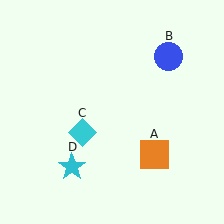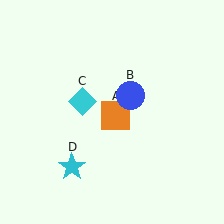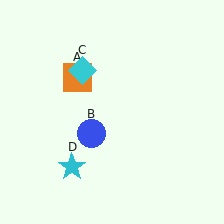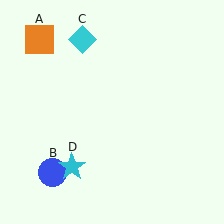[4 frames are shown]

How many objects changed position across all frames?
3 objects changed position: orange square (object A), blue circle (object B), cyan diamond (object C).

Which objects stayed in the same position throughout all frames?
Cyan star (object D) remained stationary.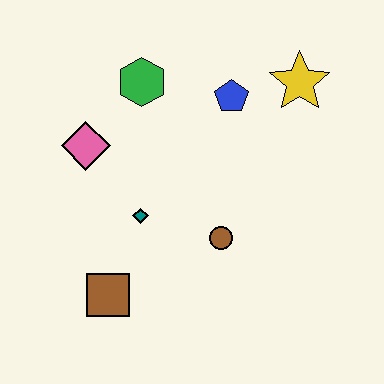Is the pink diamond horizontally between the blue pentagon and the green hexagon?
No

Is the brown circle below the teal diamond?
Yes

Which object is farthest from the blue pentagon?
The brown square is farthest from the blue pentagon.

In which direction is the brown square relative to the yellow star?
The brown square is below the yellow star.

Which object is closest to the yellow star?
The blue pentagon is closest to the yellow star.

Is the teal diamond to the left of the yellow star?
Yes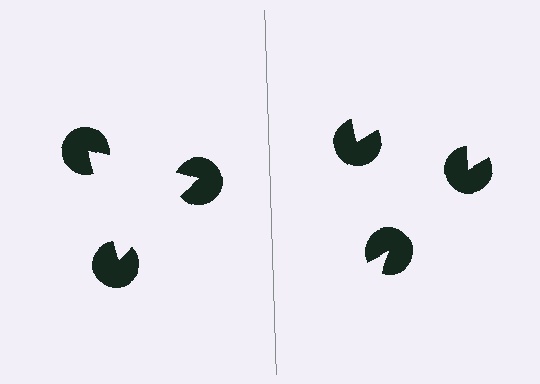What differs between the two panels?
The pac-man discs are positioned identically on both sides; only the wedge orientations differ. On the left they align to a triangle; on the right they are misaligned.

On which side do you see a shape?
An illusory triangle appears on the left side. On the right side the wedge cuts are rotated, so no coherent shape forms.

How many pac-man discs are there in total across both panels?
6 — 3 on each side.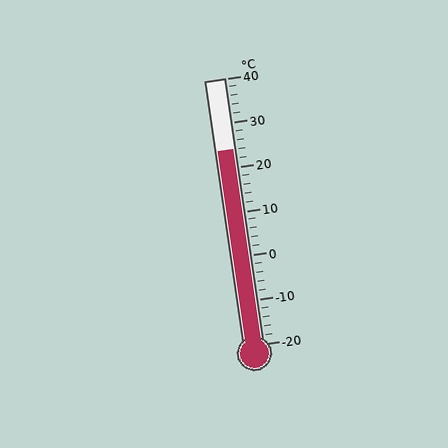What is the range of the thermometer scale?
The thermometer scale ranges from -20°C to 40°C.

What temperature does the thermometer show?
The thermometer shows approximately 24°C.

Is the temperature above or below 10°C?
The temperature is above 10°C.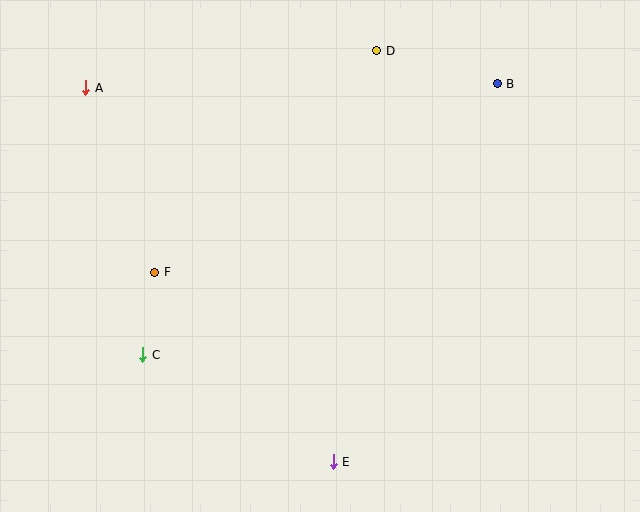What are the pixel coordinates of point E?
Point E is at (333, 462).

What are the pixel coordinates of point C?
Point C is at (143, 355).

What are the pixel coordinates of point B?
Point B is at (497, 84).